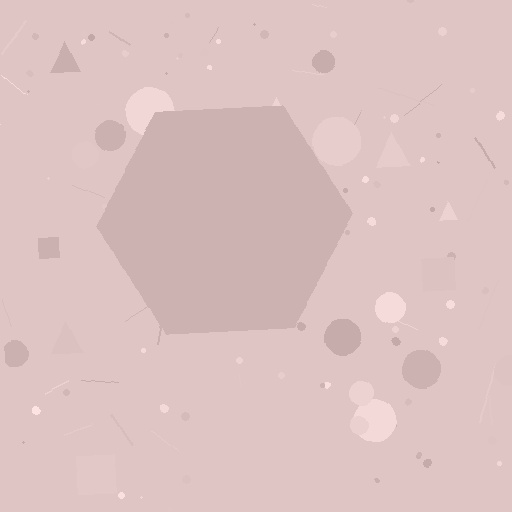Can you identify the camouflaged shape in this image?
The camouflaged shape is a hexagon.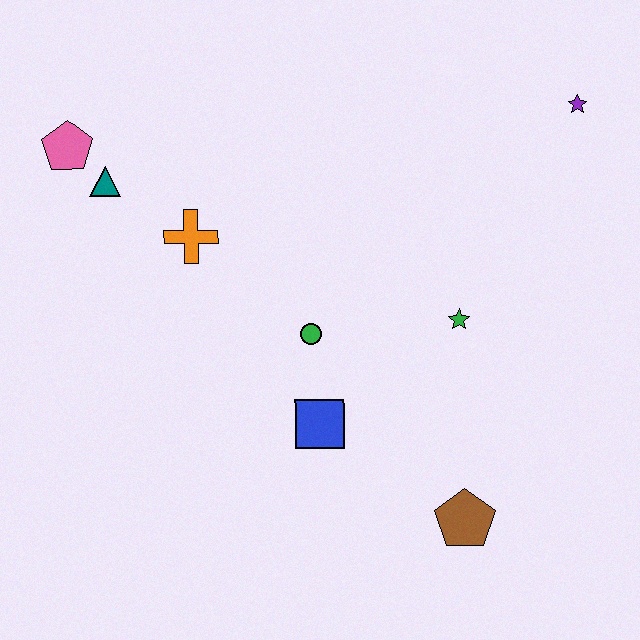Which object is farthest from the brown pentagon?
The pink pentagon is farthest from the brown pentagon.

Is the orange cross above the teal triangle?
No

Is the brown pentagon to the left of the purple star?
Yes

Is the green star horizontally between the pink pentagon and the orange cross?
No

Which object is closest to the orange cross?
The teal triangle is closest to the orange cross.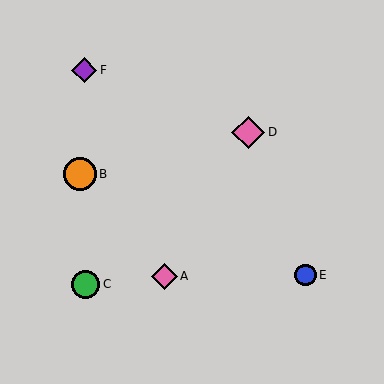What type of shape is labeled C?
Shape C is a green circle.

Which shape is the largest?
The pink diamond (labeled D) is the largest.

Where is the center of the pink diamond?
The center of the pink diamond is at (248, 132).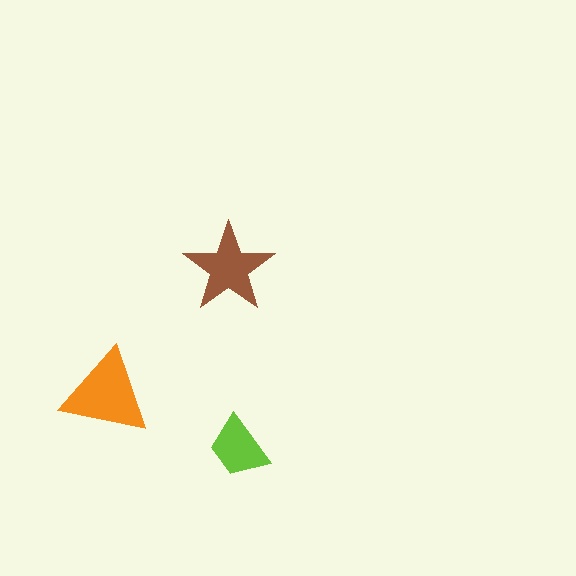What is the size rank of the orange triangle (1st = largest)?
1st.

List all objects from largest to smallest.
The orange triangle, the brown star, the lime trapezoid.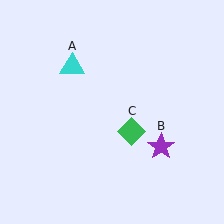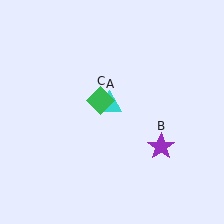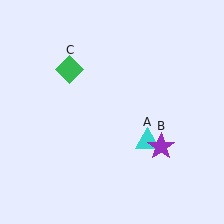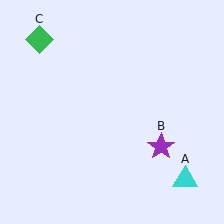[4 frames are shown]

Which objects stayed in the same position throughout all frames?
Purple star (object B) remained stationary.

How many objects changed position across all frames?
2 objects changed position: cyan triangle (object A), green diamond (object C).